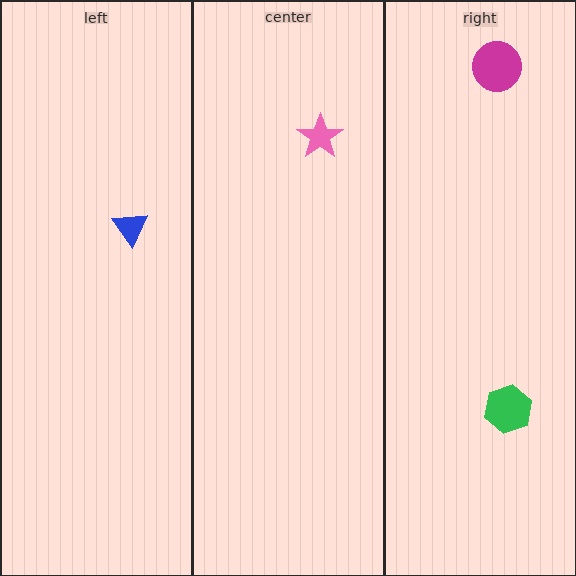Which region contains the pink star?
The center region.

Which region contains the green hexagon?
The right region.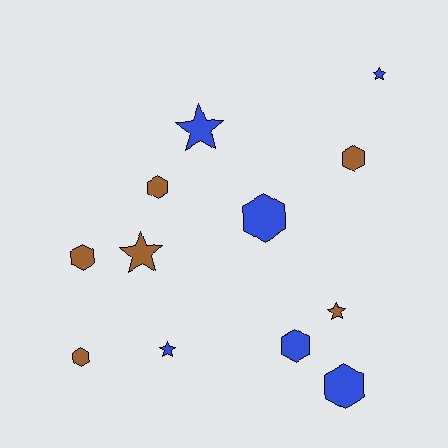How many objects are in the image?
There are 12 objects.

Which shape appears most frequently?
Hexagon, with 7 objects.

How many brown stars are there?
There are 2 brown stars.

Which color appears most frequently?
Brown, with 6 objects.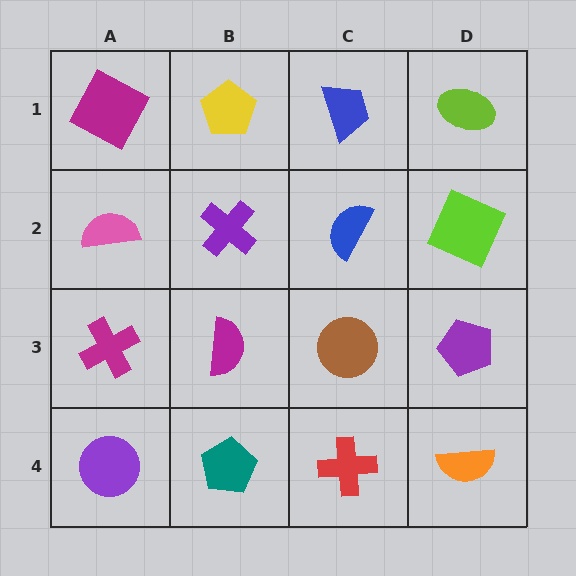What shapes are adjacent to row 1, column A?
A pink semicircle (row 2, column A), a yellow pentagon (row 1, column B).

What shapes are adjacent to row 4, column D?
A purple pentagon (row 3, column D), a red cross (row 4, column C).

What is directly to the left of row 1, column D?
A blue trapezoid.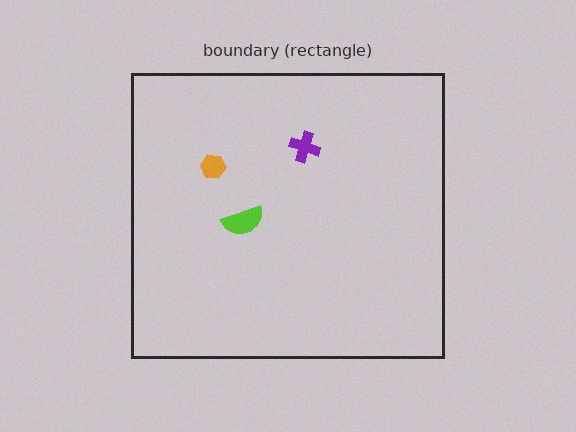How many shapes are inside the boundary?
3 inside, 0 outside.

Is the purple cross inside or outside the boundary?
Inside.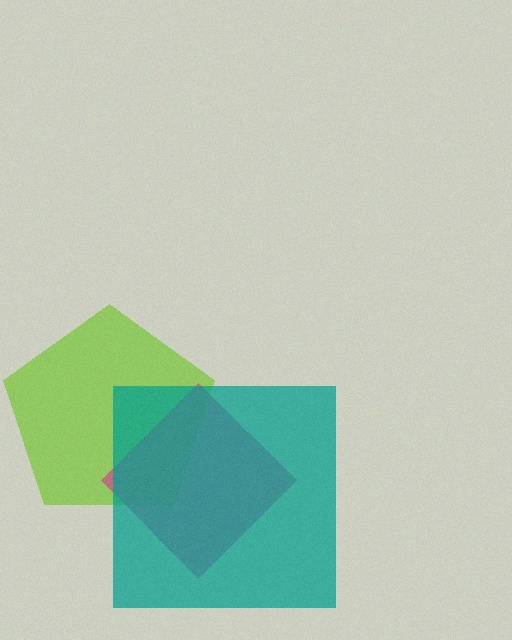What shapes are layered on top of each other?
The layered shapes are: a lime pentagon, a magenta diamond, a teal square.